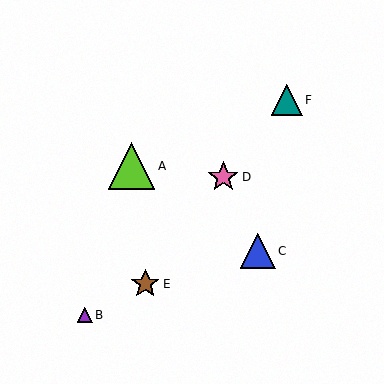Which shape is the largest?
The lime triangle (labeled A) is the largest.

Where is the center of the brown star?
The center of the brown star is at (145, 284).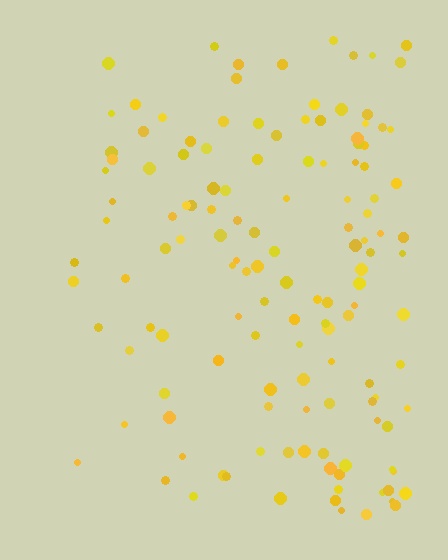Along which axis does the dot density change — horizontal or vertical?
Horizontal.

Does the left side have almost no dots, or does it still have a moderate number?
Still a moderate number, just noticeably fewer than the right.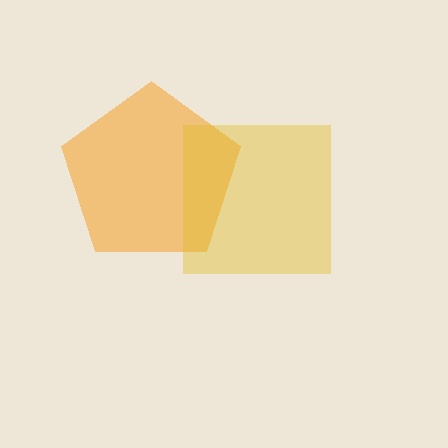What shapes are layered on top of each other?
The layered shapes are: an orange pentagon, a yellow square.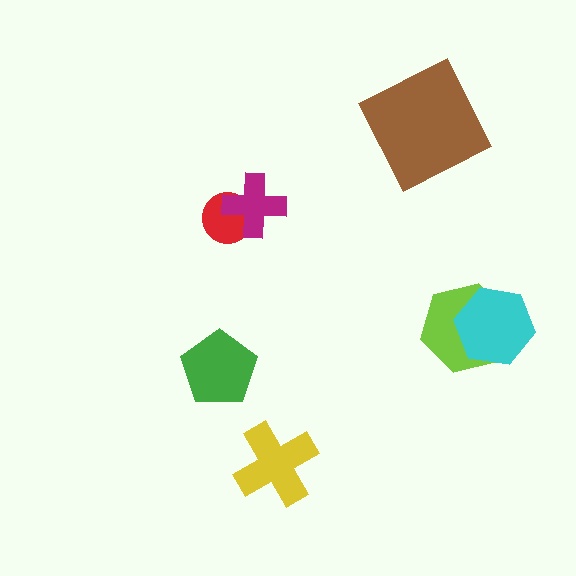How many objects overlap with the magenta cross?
1 object overlaps with the magenta cross.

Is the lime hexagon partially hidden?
Yes, it is partially covered by another shape.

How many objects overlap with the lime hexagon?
1 object overlaps with the lime hexagon.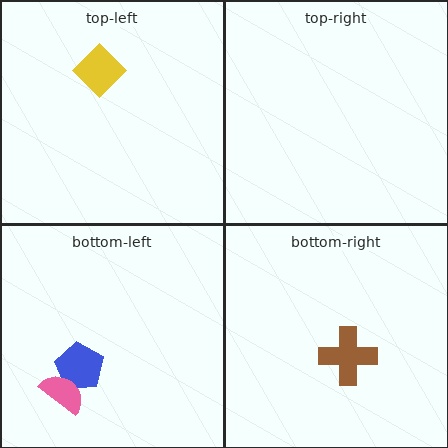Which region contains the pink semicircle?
The bottom-left region.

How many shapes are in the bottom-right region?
1.